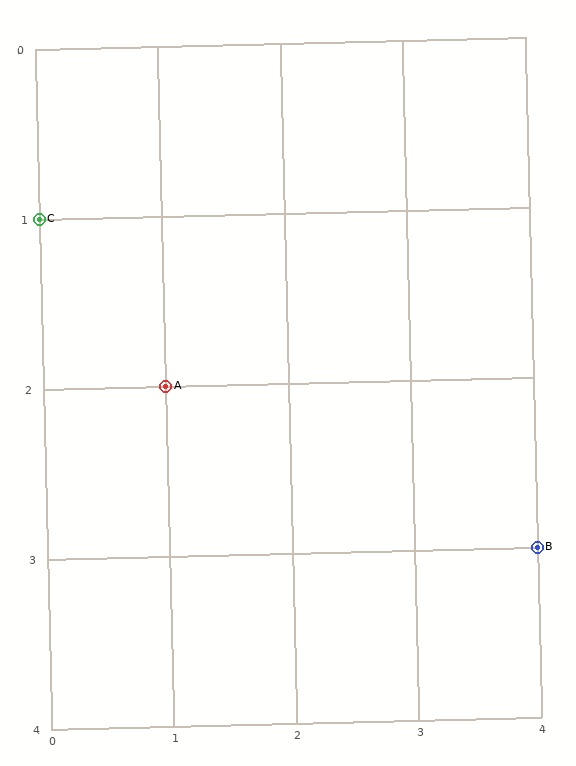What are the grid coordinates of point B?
Point B is at grid coordinates (4, 3).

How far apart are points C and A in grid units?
Points C and A are 1 column and 1 row apart (about 1.4 grid units diagonally).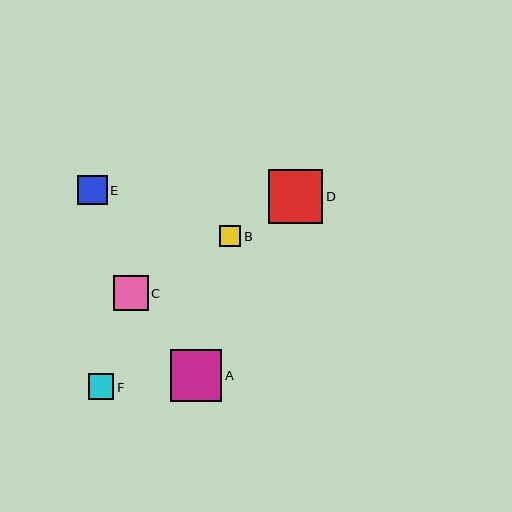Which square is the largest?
Square D is the largest with a size of approximately 54 pixels.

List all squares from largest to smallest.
From largest to smallest: D, A, C, E, F, B.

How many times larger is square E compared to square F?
Square E is approximately 1.2 times the size of square F.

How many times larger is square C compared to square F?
Square C is approximately 1.4 times the size of square F.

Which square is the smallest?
Square B is the smallest with a size of approximately 21 pixels.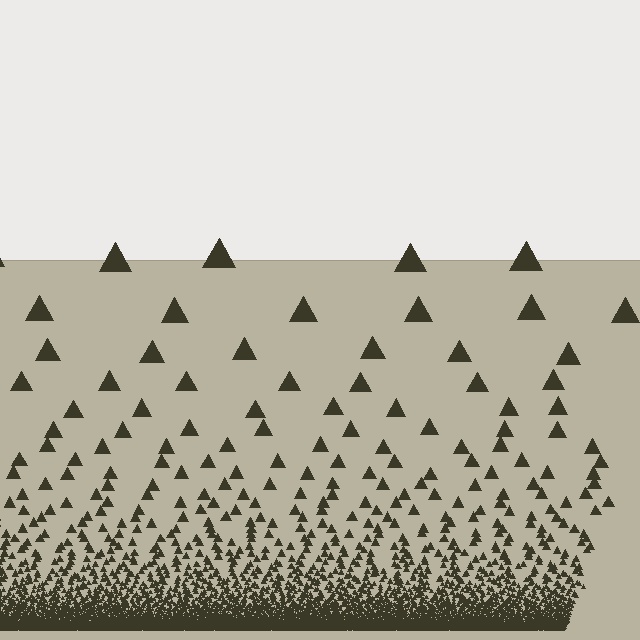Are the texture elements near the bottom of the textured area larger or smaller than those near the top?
Smaller. The gradient is inverted — elements near the bottom are smaller and denser.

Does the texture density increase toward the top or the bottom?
Density increases toward the bottom.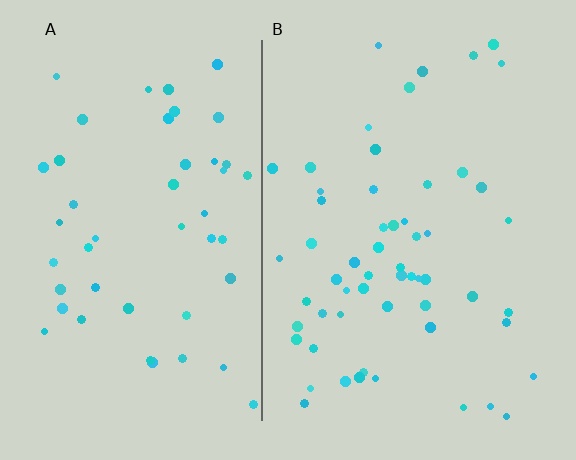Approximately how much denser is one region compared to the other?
Approximately 1.2× — region B over region A.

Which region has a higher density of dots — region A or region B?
B (the right).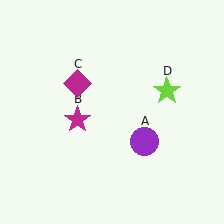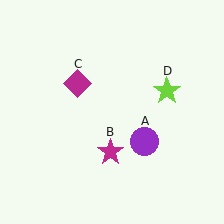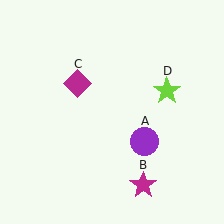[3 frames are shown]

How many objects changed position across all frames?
1 object changed position: magenta star (object B).